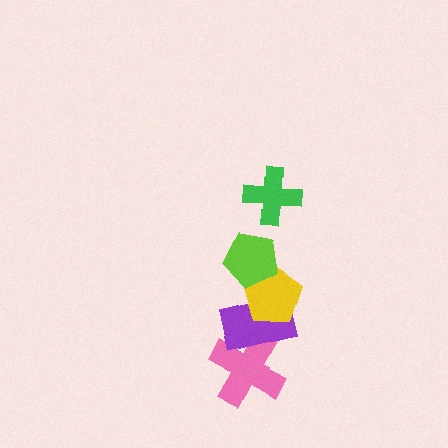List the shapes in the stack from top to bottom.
From top to bottom: the green cross, the lime pentagon, the yellow pentagon, the purple rectangle, the pink cross.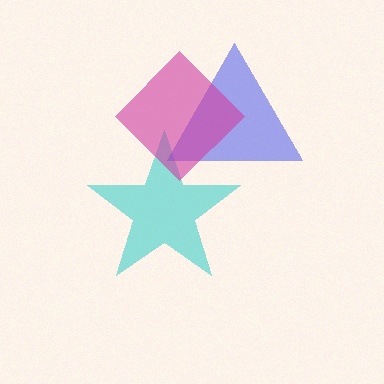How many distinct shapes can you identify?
There are 3 distinct shapes: a cyan star, a blue triangle, a magenta diamond.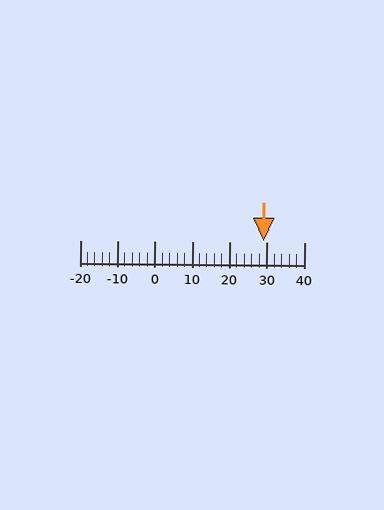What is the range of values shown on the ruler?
The ruler shows values from -20 to 40.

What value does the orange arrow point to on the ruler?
The orange arrow points to approximately 29.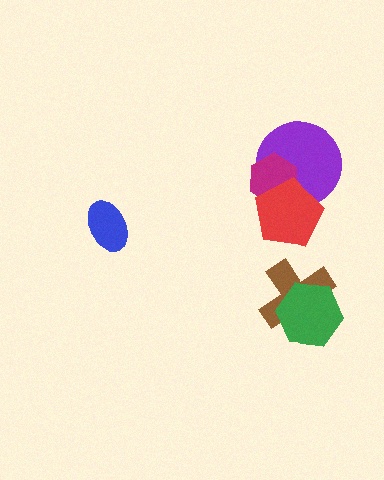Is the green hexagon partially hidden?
No, no other shape covers it.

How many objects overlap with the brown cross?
1 object overlaps with the brown cross.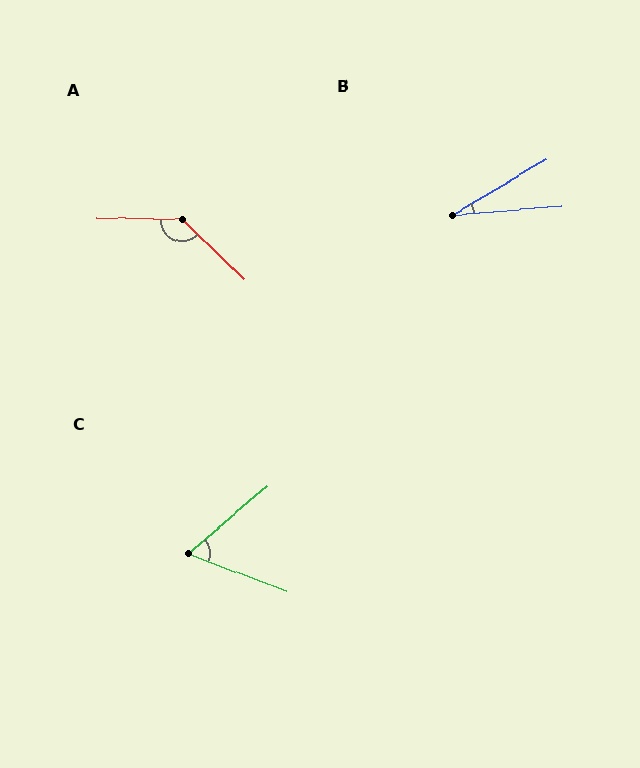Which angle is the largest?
A, at approximately 137 degrees.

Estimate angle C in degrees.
Approximately 61 degrees.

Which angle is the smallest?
B, at approximately 26 degrees.